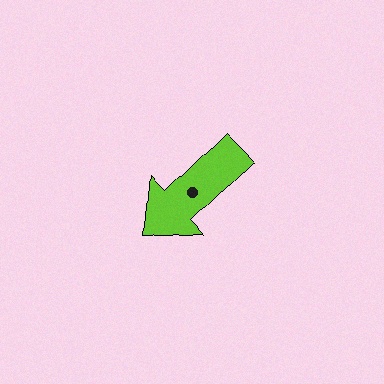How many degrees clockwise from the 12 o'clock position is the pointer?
Approximately 226 degrees.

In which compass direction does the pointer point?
Southwest.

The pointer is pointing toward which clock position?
Roughly 8 o'clock.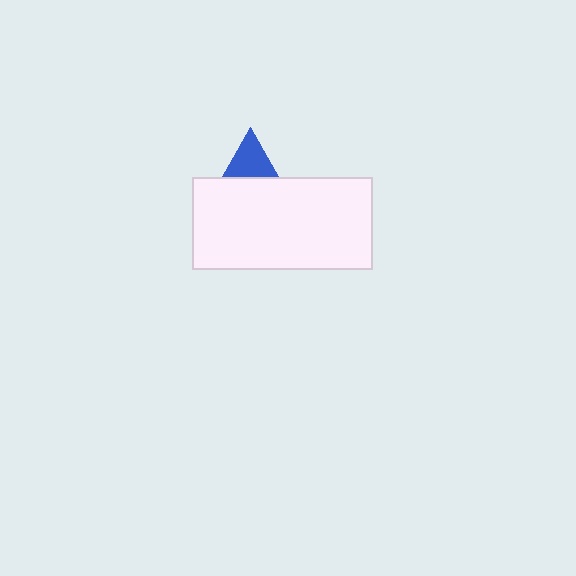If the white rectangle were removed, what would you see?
You would see the complete blue triangle.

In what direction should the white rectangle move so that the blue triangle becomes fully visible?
The white rectangle should move down. That is the shortest direction to clear the overlap and leave the blue triangle fully visible.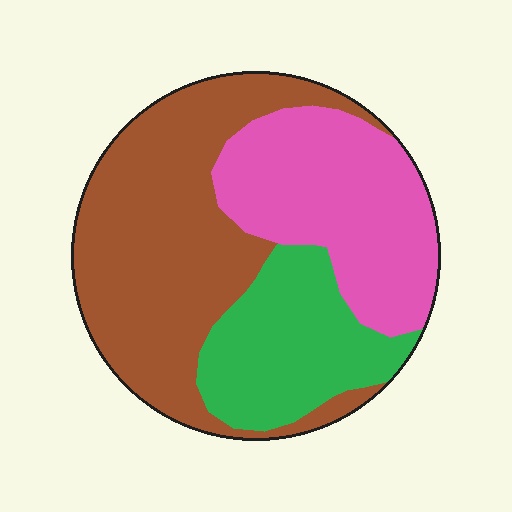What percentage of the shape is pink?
Pink takes up about one third (1/3) of the shape.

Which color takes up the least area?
Green, at roughly 25%.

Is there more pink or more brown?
Brown.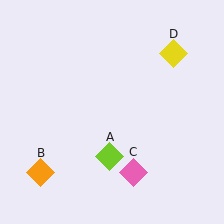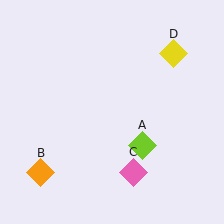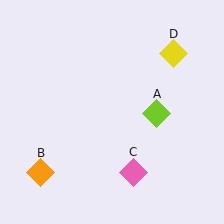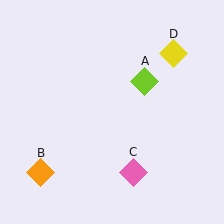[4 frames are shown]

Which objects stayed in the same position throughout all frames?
Orange diamond (object B) and pink diamond (object C) and yellow diamond (object D) remained stationary.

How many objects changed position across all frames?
1 object changed position: lime diamond (object A).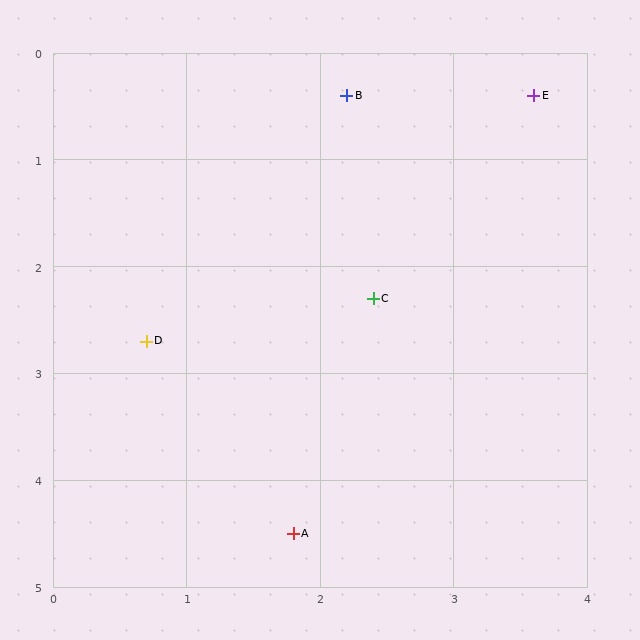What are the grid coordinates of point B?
Point B is at approximately (2.2, 0.4).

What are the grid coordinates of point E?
Point E is at approximately (3.6, 0.4).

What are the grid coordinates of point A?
Point A is at approximately (1.8, 4.5).